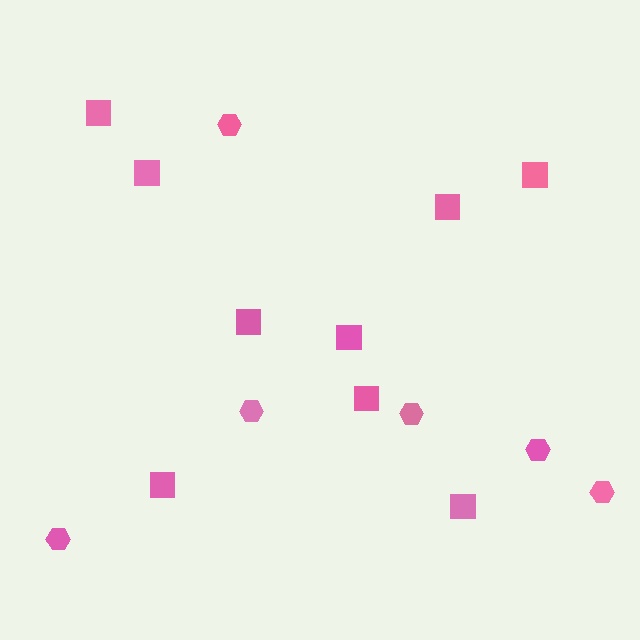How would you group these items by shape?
There are 2 groups: one group of hexagons (6) and one group of squares (9).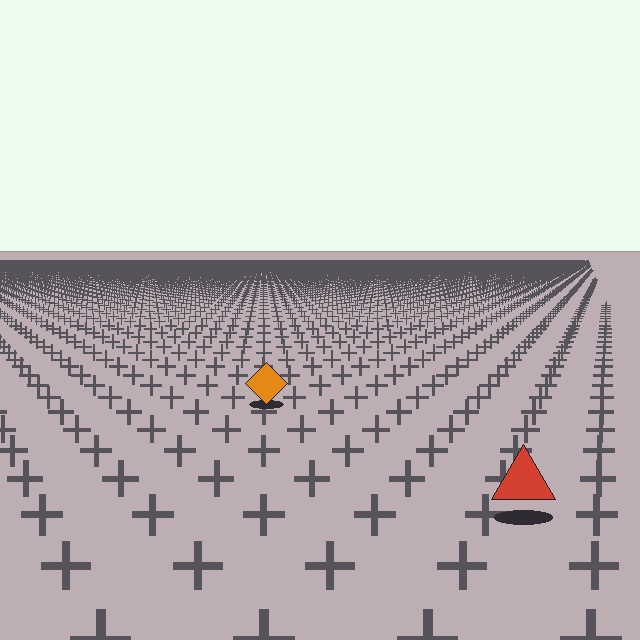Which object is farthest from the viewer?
The orange diamond is farthest from the viewer. It appears smaller and the ground texture around it is denser.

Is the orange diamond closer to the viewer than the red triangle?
No. The red triangle is closer — you can tell from the texture gradient: the ground texture is coarser near it.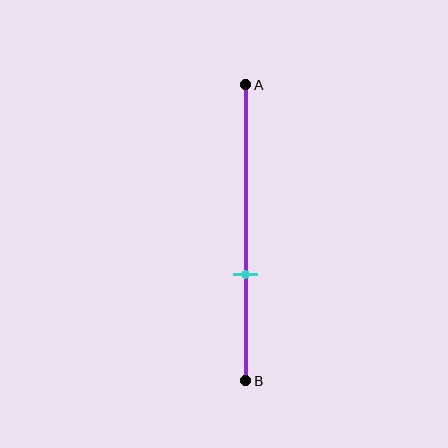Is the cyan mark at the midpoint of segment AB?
No, the mark is at about 65% from A, not at the 50% midpoint.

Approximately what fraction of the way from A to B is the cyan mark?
The cyan mark is approximately 65% of the way from A to B.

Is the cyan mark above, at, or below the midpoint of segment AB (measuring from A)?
The cyan mark is below the midpoint of segment AB.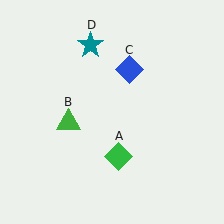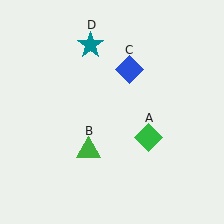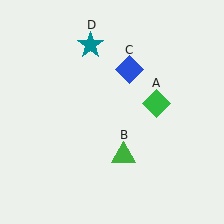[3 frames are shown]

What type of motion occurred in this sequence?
The green diamond (object A), green triangle (object B) rotated counterclockwise around the center of the scene.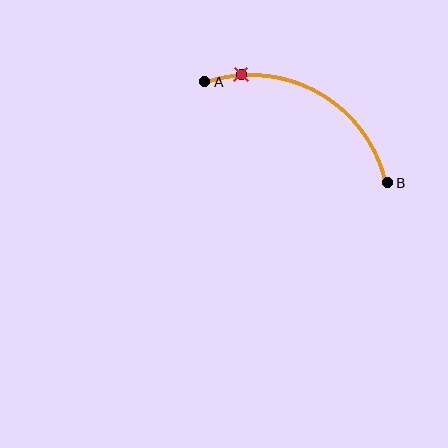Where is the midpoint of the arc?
The arc midpoint is the point on the curve farthest from the straight line joining A and B. It sits above that line.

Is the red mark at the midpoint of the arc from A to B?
No. The red mark lies on the arc but is closer to endpoint A. The arc midpoint would be at the point on the curve equidistant along the arc from both A and B.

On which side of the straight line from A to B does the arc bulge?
The arc bulges above the straight line connecting A and B.